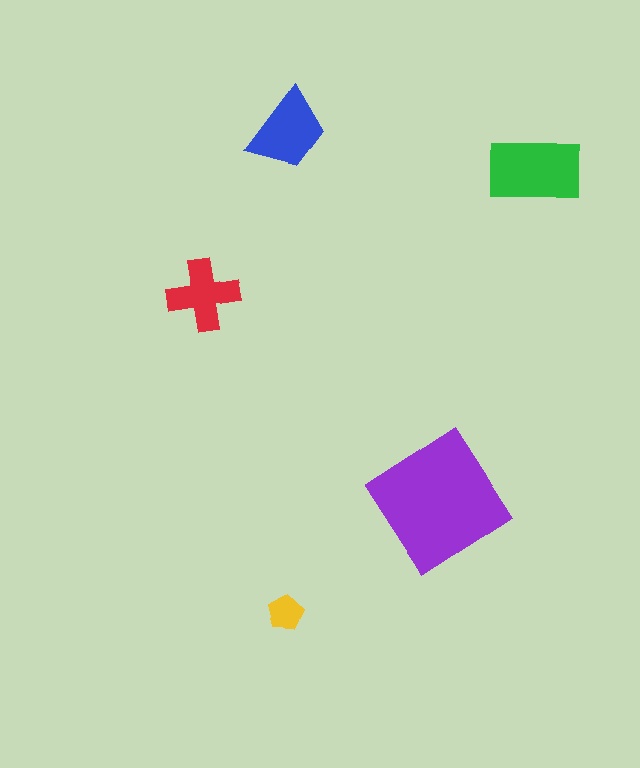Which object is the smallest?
The yellow pentagon.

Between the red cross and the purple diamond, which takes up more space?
The purple diamond.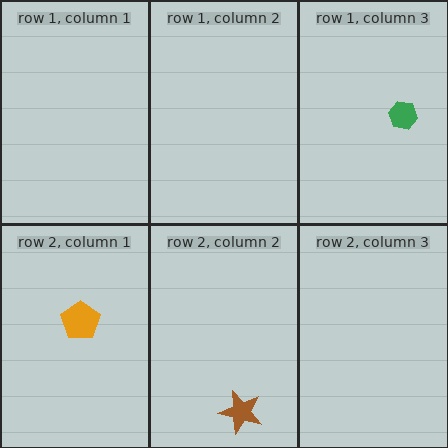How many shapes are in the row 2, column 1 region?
1.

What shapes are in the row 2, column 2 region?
The brown star.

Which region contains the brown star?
The row 2, column 2 region.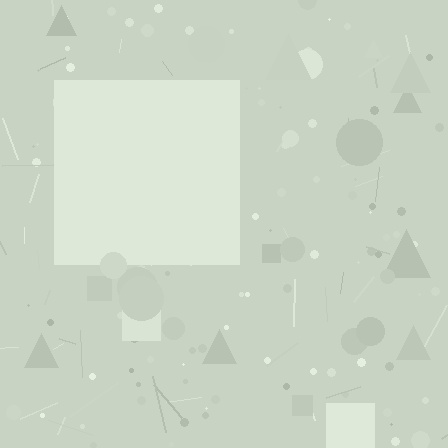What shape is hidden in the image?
A square is hidden in the image.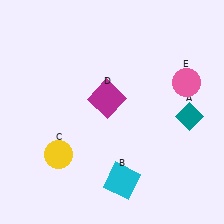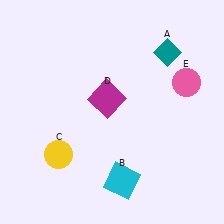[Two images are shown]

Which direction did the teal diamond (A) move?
The teal diamond (A) moved up.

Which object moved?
The teal diamond (A) moved up.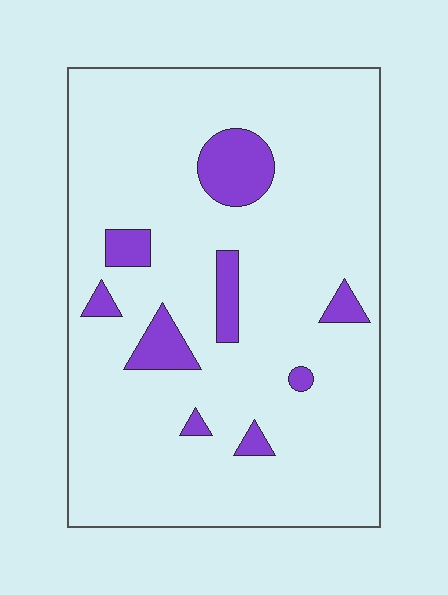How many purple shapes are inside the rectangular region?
9.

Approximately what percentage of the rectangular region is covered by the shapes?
Approximately 10%.